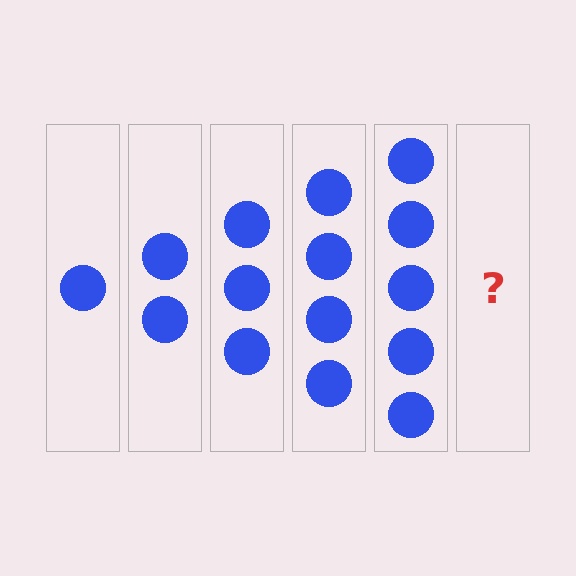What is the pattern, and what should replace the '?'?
The pattern is that each step adds one more circle. The '?' should be 6 circles.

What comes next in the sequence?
The next element should be 6 circles.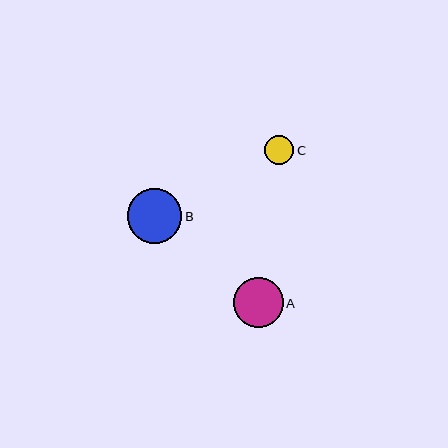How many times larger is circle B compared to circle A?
Circle B is approximately 1.1 times the size of circle A.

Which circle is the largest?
Circle B is the largest with a size of approximately 55 pixels.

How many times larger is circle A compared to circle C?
Circle A is approximately 1.7 times the size of circle C.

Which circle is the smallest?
Circle C is the smallest with a size of approximately 29 pixels.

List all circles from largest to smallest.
From largest to smallest: B, A, C.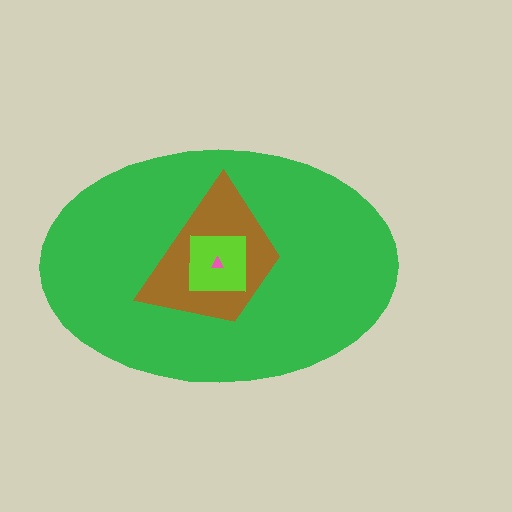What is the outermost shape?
The green ellipse.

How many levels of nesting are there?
4.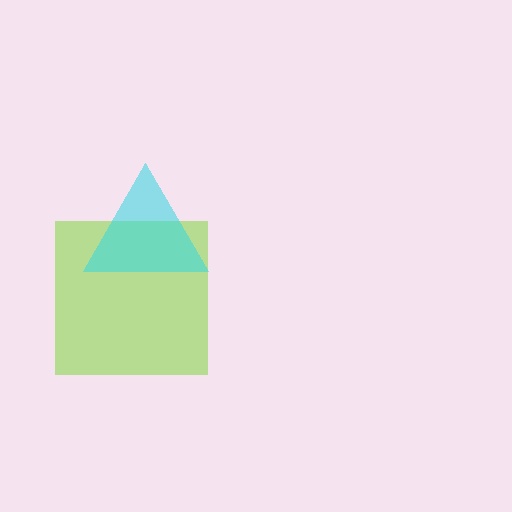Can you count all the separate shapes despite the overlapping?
Yes, there are 2 separate shapes.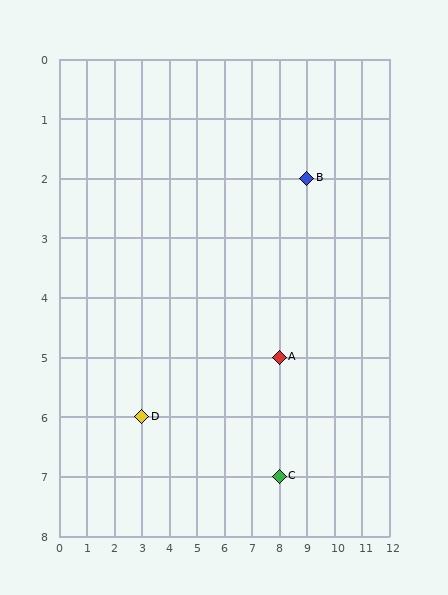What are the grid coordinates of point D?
Point D is at grid coordinates (3, 6).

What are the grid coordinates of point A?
Point A is at grid coordinates (8, 5).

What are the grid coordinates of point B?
Point B is at grid coordinates (9, 2).